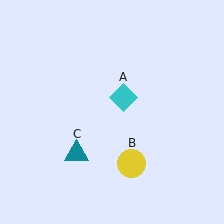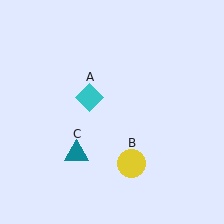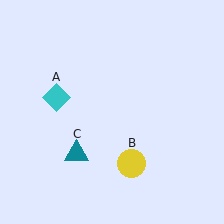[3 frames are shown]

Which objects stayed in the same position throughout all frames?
Yellow circle (object B) and teal triangle (object C) remained stationary.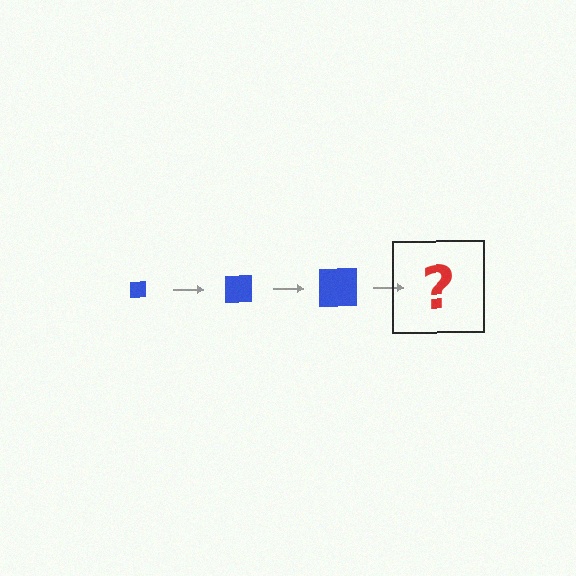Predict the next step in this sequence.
The next step is a blue square, larger than the previous one.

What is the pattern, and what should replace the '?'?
The pattern is that the square gets progressively larger each step. The '?' should be a blue square, larger than the previous one.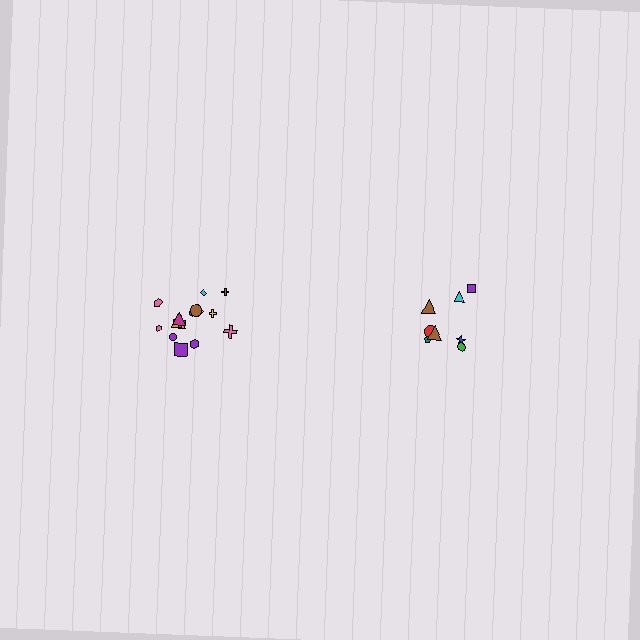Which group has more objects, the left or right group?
The left group.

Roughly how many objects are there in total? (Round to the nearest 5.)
Roughly 25 objects in total.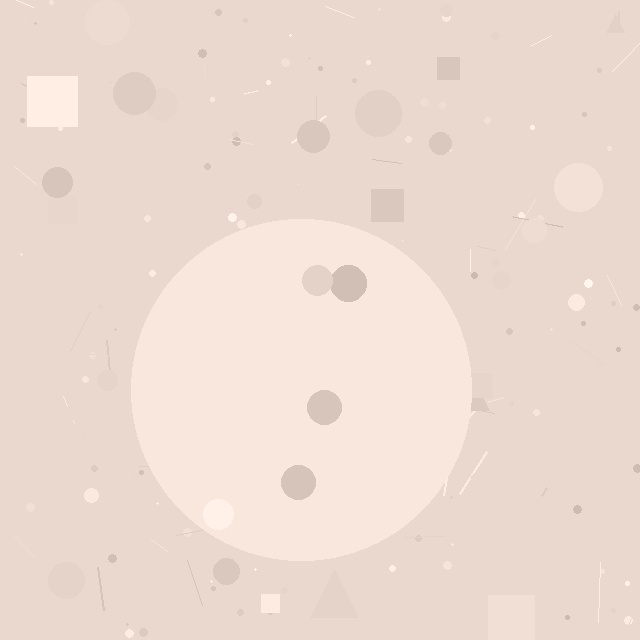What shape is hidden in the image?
A circle is hidden in the image.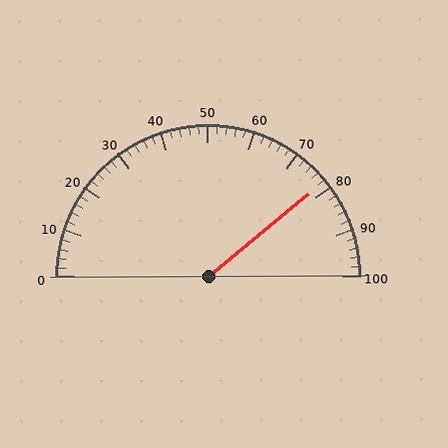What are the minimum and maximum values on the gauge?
The gauge ranges from 0 to 100.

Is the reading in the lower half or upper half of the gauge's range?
The reading is in the upper half of the range (0 to 100).